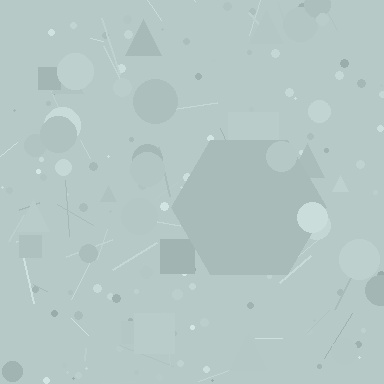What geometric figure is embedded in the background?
A hexagon is embedded in the background.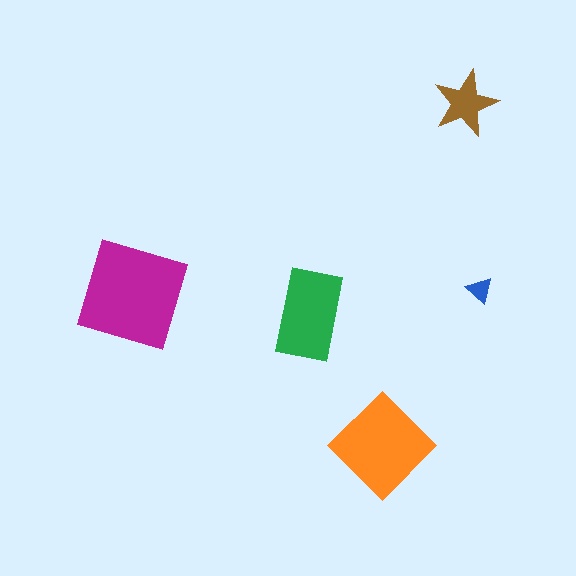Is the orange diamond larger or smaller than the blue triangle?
Larger.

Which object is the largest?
The magenta square.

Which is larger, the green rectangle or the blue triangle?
The green rectangle.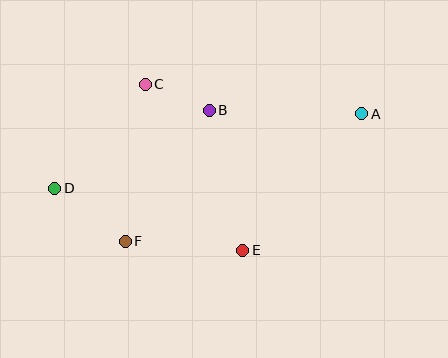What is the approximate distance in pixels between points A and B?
The distance between A and B is approximately 153 pixels.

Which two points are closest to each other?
Points B and C are closest to each other.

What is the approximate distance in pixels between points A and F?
The distance between A and F is approximately 269 pixels.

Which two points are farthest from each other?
Points A and D are farthest from each other.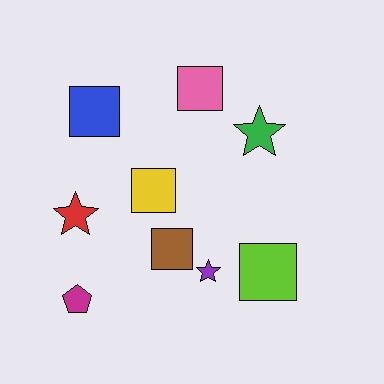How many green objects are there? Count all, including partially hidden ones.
There is 1 green object.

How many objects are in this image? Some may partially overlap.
There are 9 objects.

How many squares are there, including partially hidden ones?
There are 5 squares.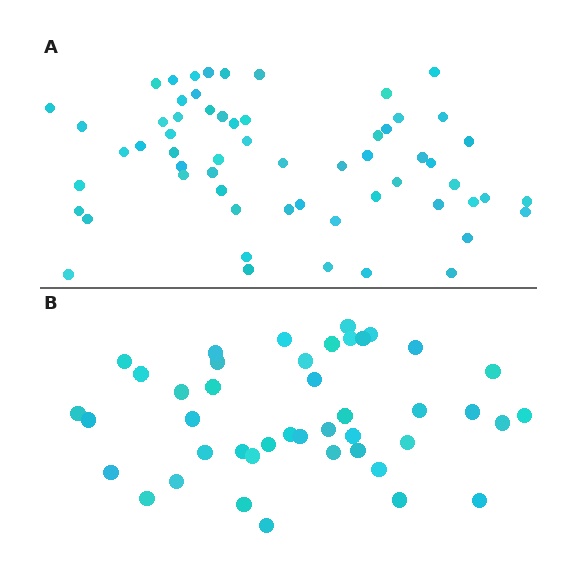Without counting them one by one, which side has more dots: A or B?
Region A (the top region) has more dots.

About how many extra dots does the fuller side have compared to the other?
Region A has approximately 15 more dots than region B.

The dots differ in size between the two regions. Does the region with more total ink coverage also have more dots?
No. Region B has more total ink coverage because its dots are larger, but region A actually contains more individual dots. Total area can be misleading — the number of items is what matters here.